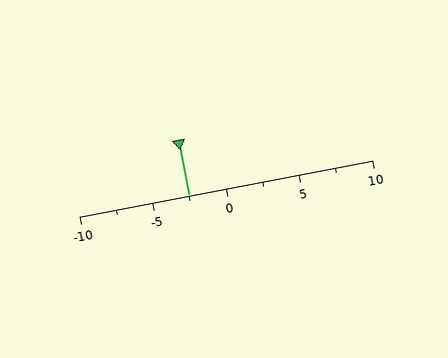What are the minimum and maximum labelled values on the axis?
The axis runs from -10 to 10.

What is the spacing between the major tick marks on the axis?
The major ticks are spaced 5 apart.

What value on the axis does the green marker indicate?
The marker indicates approximately -2.5.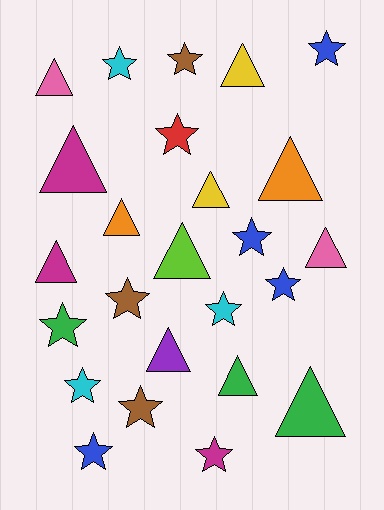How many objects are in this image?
There are 25 objects.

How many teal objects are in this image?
There are no teal objects.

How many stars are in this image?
There are 13 stars.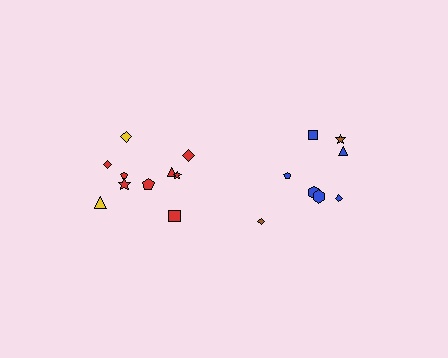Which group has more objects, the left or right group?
The left group.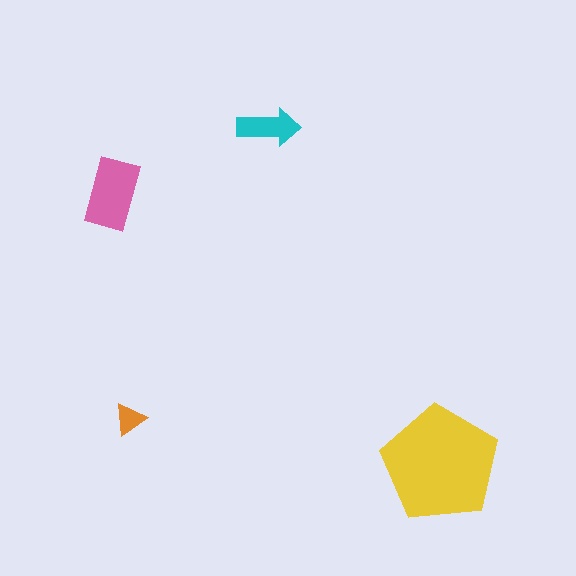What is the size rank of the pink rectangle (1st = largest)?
2nd.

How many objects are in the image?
There are 4 objects in the image.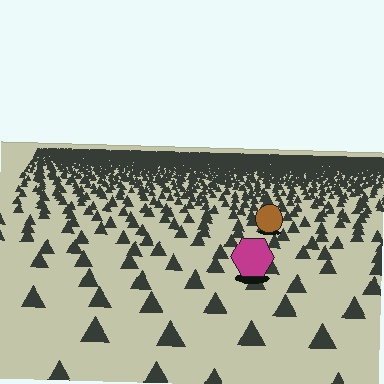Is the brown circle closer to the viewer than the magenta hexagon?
No. The magenta hexagon is closer — you can tell from the texture gradient: the ground texture is coarser near it.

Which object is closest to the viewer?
The magenta hexagon is closest. The texture marks near it are larger and more spread out.